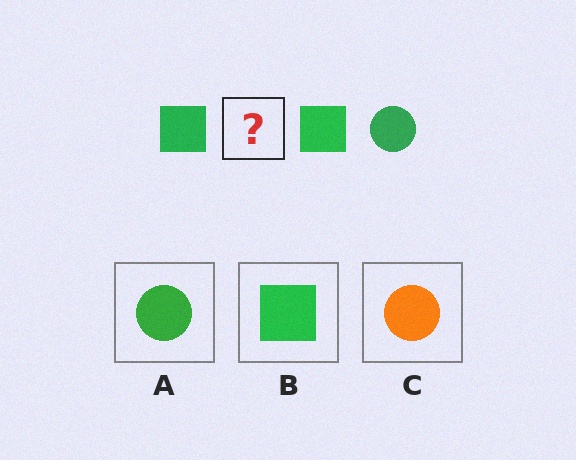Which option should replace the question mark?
Option A.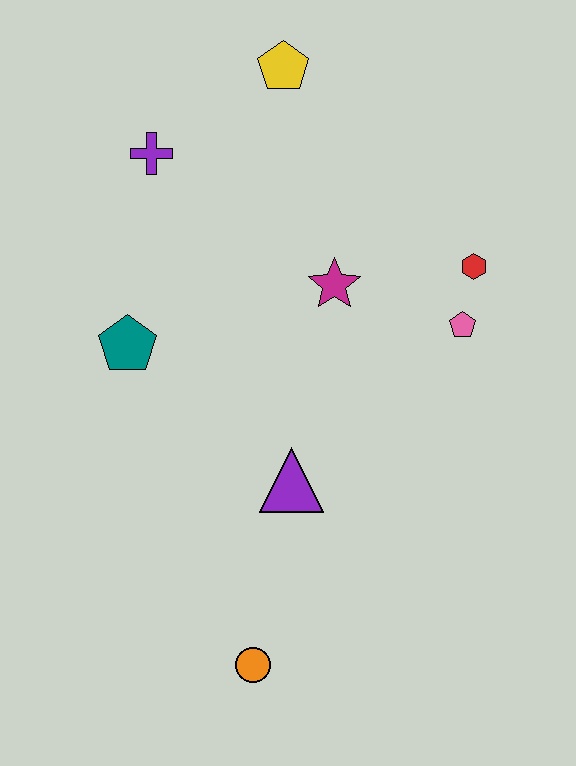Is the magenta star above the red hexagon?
No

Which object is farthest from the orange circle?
The yellow pentagon is farthest from the orange circle.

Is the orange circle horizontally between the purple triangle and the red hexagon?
No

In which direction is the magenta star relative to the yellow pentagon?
The magenta star is below the yellow pentagon.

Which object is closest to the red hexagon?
The pink pentagon is closest to the red hexagon.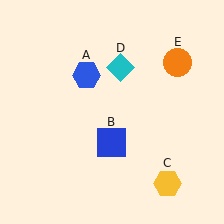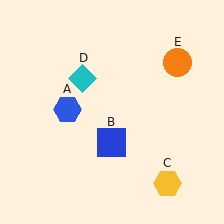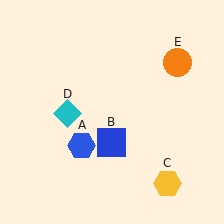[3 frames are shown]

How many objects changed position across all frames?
2 objects changed position: blue hexagon (object A), cyan diamond (object D).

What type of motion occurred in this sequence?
The blue hexagon (object A), cyan diamond (object D) rotated counterclockwise around the center of the scene.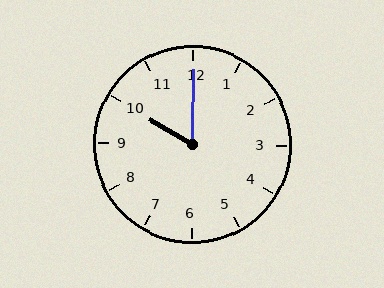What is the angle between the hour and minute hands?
Approximately 60 degrees.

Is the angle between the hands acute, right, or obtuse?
It is acute.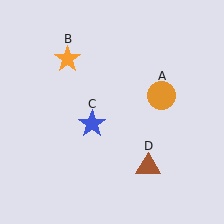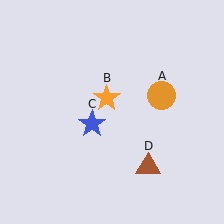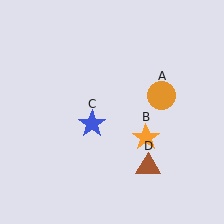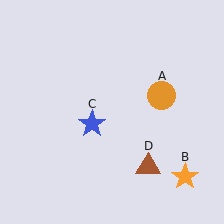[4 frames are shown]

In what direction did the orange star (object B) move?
The orange star (object B) moved down and to the right.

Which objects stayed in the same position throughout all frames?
Orange circle (object A) and blue star (object C) and brown triangle (object D) remained stationary.